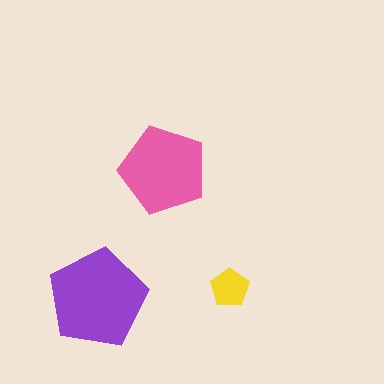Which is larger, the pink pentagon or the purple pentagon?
The purple one.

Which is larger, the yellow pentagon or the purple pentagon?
The purple one.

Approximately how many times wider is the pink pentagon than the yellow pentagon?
About 2.5 times wider.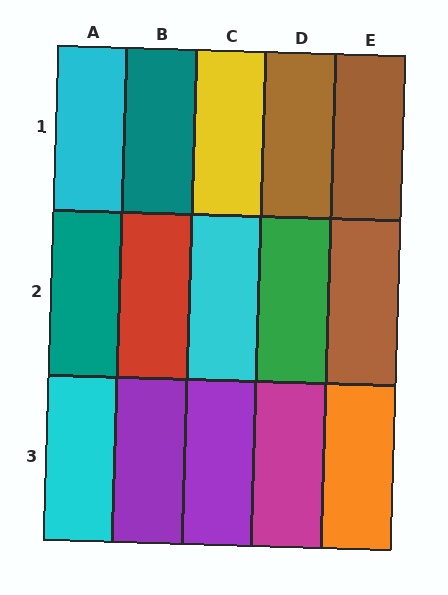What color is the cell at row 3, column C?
Purple.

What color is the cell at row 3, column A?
Cyan.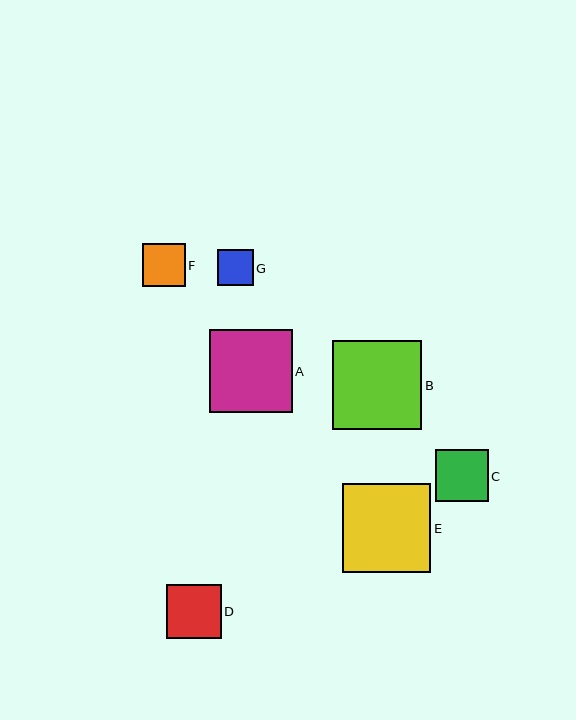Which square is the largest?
Square B is the largest with a size of approximately 89 pixels.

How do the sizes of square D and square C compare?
Square D and square C are approximately the same size.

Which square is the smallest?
Square G is the smallest with a size of approximately 36 pixels.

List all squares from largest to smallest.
From largest to smallest: B, E, A, D, C, F, G.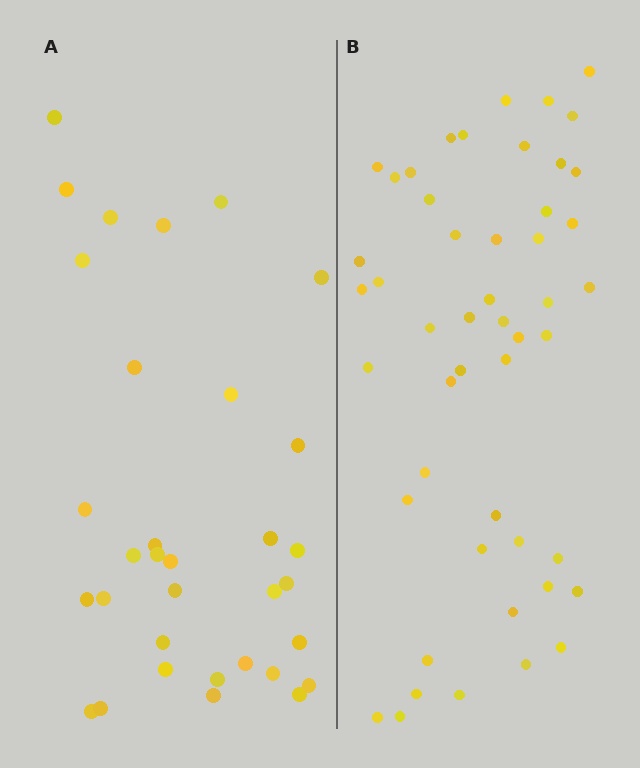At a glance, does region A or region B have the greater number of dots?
Region B (the right region) has more dots.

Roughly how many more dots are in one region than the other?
Region B has approximately 15 more dots than region A.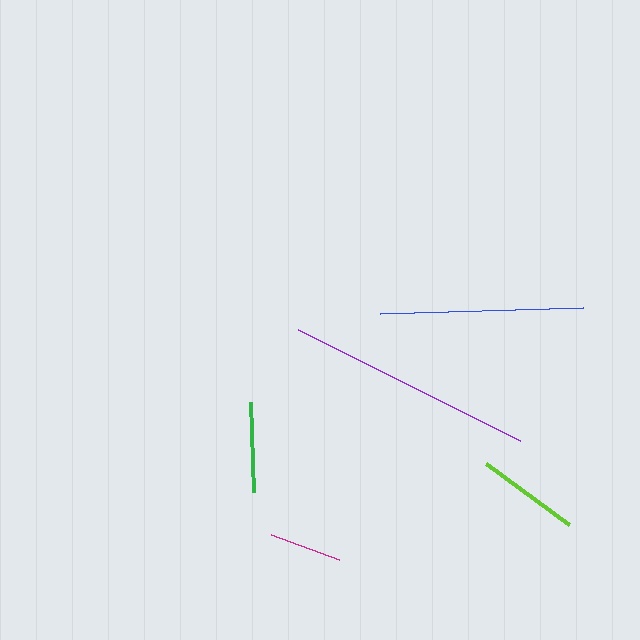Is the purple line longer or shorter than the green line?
The purple line is longer than the green line.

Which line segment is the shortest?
The magenta line is the shortest at approximately 73 pixels.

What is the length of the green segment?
The green segment is approximately 90 pixels long.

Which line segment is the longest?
The purple line is the longest at approximately 248 pixels.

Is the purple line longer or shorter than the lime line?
The purple line is longer than the lime line.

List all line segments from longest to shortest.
From longest to shortest: purple, blue, lime, green, magenta.